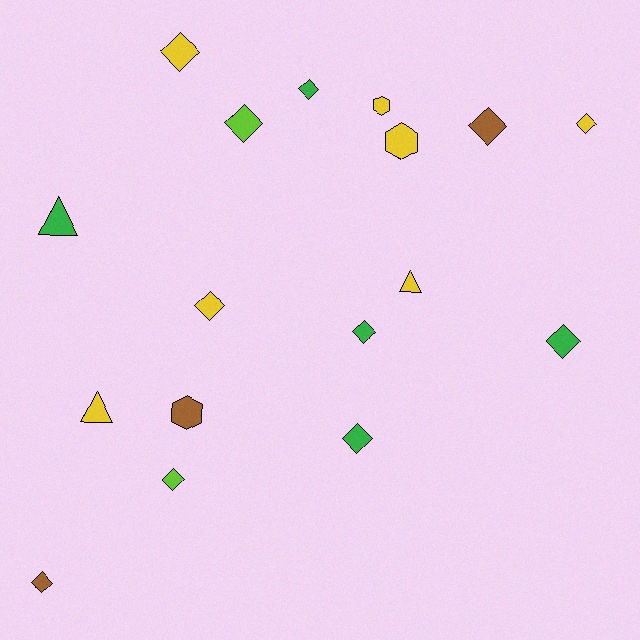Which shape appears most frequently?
Diamond, with 11 objects.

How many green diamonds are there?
There are 4 green diamonds.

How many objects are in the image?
There are 17 objects.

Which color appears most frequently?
Yellow, with 7 objects.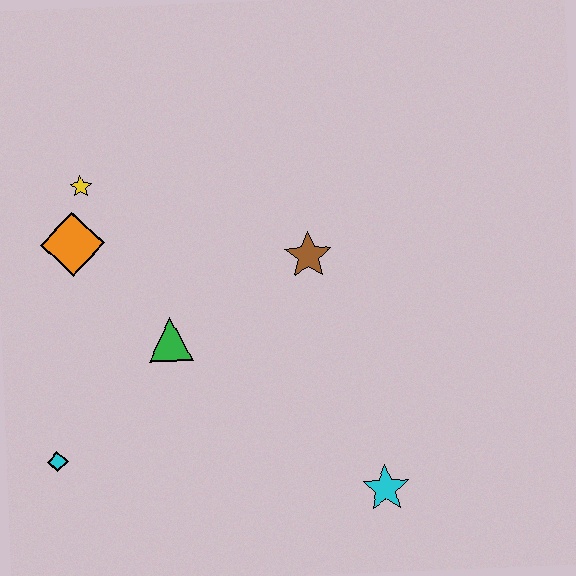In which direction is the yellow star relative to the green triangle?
The yellow star is above the green triangle.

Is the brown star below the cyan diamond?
No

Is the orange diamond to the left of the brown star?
Yes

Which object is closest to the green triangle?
The orange diamond is closest to the green triangle.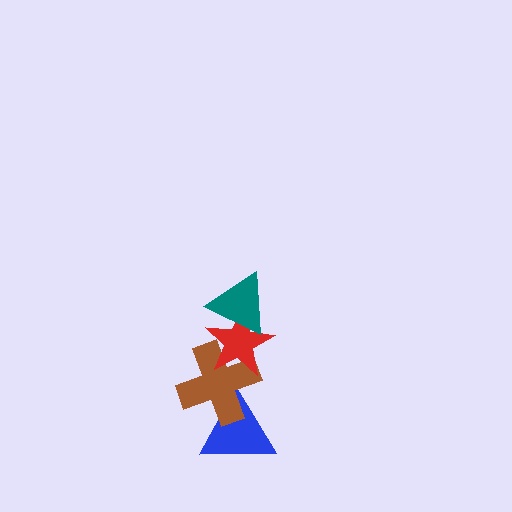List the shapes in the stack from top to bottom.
From top to bottom: the teal triangle, the red star, the brown cross, the blue triangle.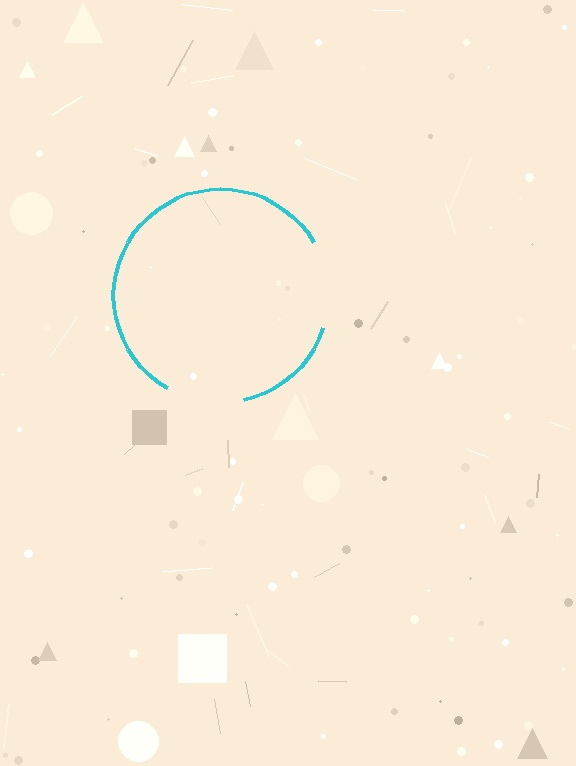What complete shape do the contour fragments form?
The contour fragments form a circle.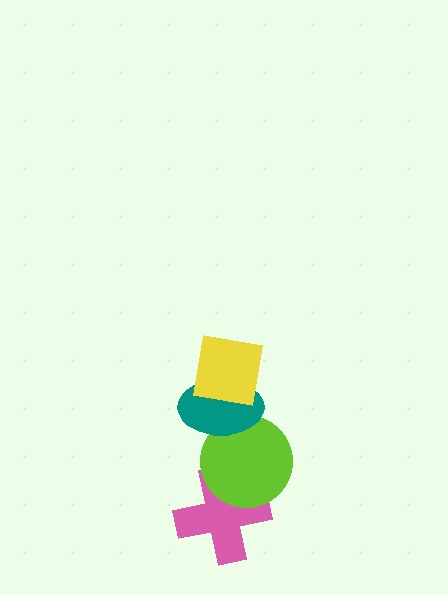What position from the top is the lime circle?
The lime circle is 3rd from the top.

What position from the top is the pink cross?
The pink cross is 4th from the top.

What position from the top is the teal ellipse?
The teal ellipse is 2nd from the top.